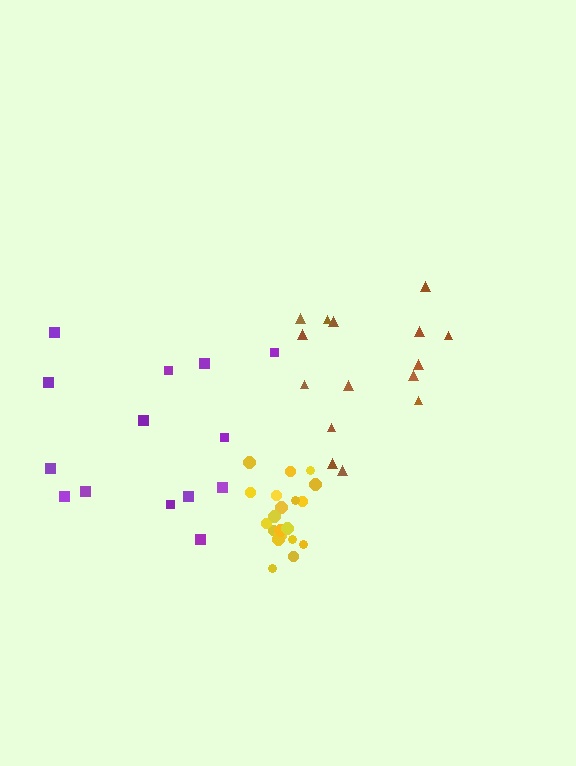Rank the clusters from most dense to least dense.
yellow, purple, brown.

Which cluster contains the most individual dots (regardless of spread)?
Yellow (20).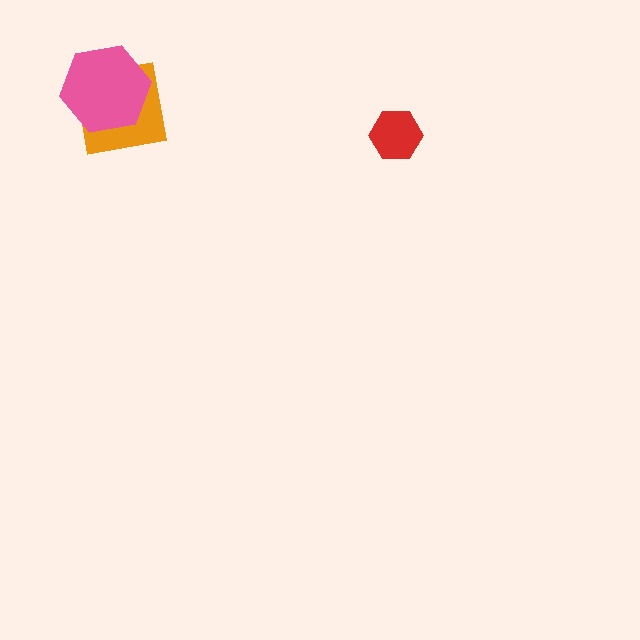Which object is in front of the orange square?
The pink hexagon is in front of the orange square.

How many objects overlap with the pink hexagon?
1 object overlaps with the pink hexagon.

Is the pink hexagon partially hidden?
No, no other shape covers it.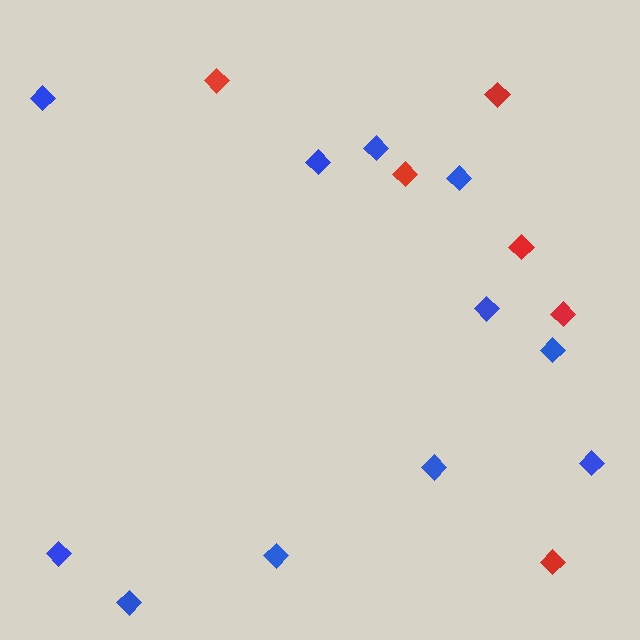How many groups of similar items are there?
There are 2 groups: one group of red diamonds (6) and one group of blue diamonds (11).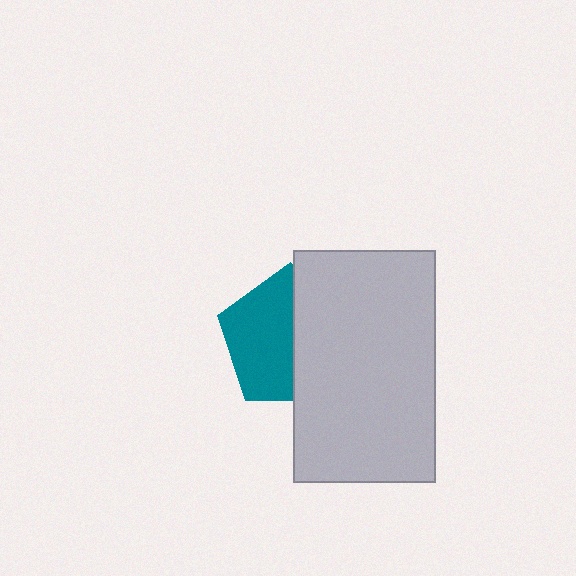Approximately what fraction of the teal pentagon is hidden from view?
Roughly 47% of the teal pentagon is hidden behind the light gray rectangle.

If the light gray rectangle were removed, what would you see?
You would see the complete teal pentagon.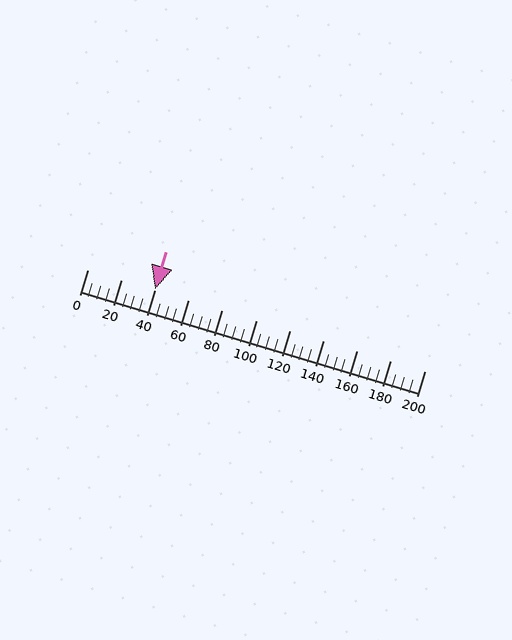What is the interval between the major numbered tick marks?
The major tick marks are spaced 20 units apart.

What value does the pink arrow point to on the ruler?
The pink arrow points to approximately 40.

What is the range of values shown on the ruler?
The ruler shows values from 0 to 200.